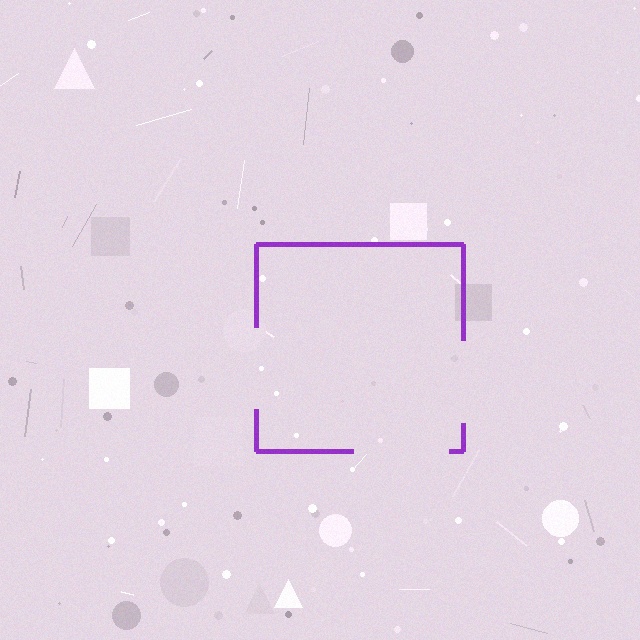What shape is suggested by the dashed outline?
The dashed outline suggests a square.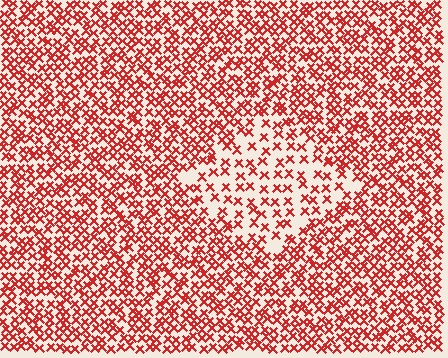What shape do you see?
I see a diamond.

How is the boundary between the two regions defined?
The boundary is defined by a change in element density (approximately 2.0x ratio). All elements are the same color, size, and shape.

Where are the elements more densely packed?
The elements are more densely packed outside the diamond boundary.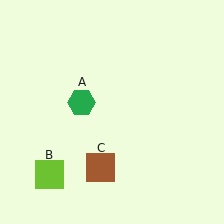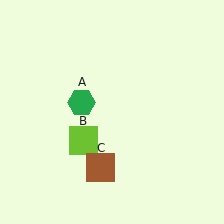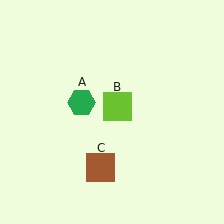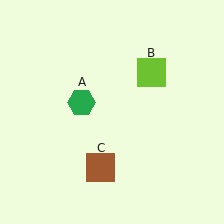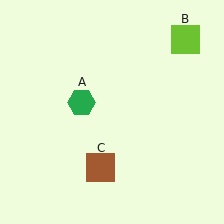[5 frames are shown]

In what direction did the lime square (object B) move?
The lime square (object B) moved up and to the right.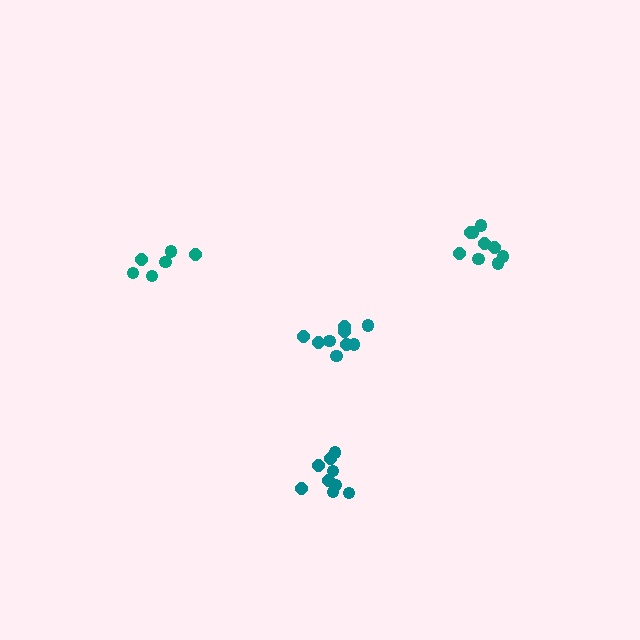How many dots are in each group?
Group 1: 9 dots, Group 2: 6 dots, Group 3: 9 dots, Group 4: 9 dots (33 total).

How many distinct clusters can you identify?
There are 4 distinct clusters.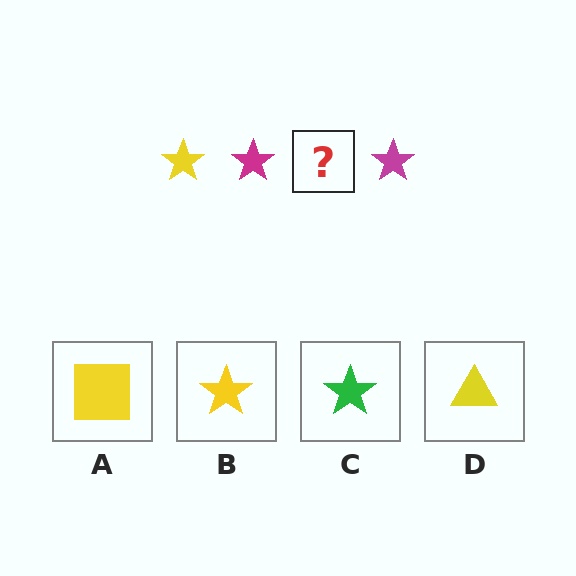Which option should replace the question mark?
Option B.